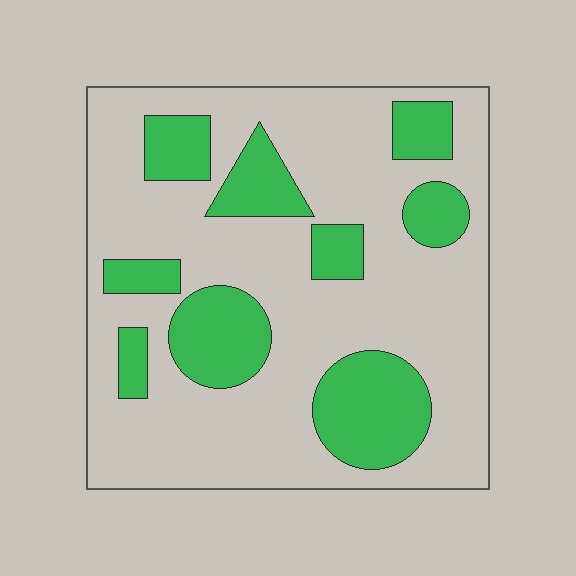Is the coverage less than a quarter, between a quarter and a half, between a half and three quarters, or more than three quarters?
Between a quarter and a half.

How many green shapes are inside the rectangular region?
9.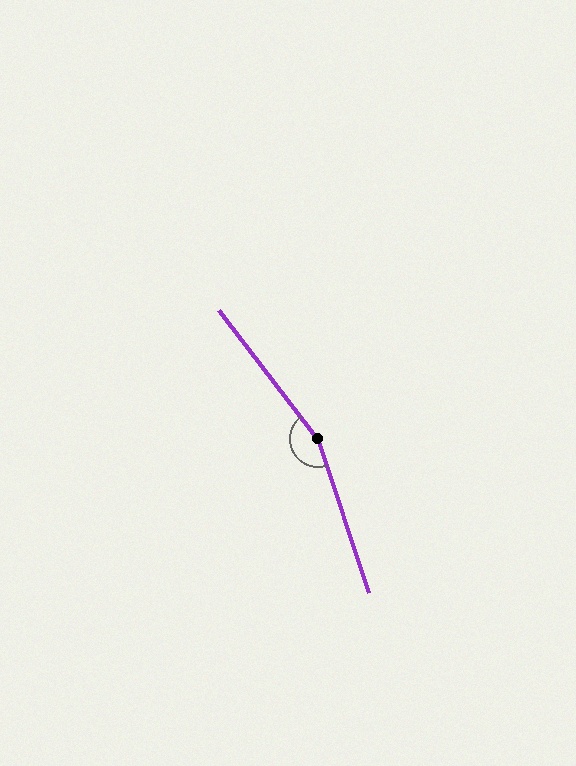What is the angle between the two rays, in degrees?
Approximately 161 degrees.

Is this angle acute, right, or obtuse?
It is obtuse.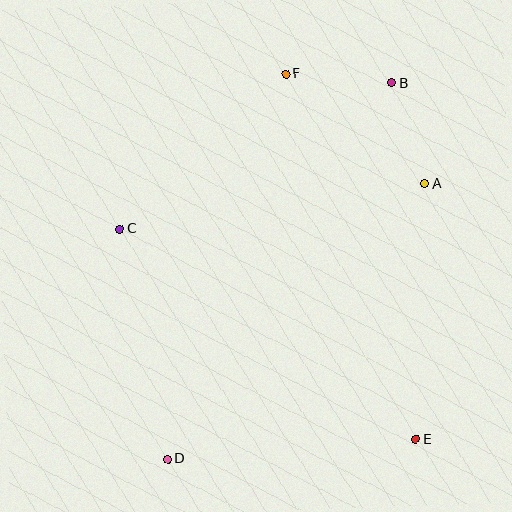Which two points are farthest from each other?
Points B and D are farthest from each other.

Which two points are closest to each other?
Points B and F are closest to each other.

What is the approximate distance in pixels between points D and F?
The distance between D and F is approximately 403 pixels.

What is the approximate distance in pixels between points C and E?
The distance between C and E is approximately 363 pixels.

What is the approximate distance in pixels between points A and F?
The distance between A and F is approximately 177 pixels.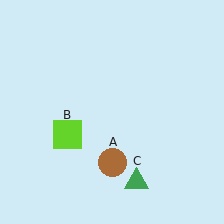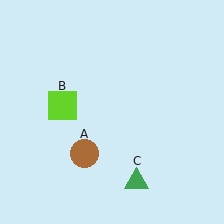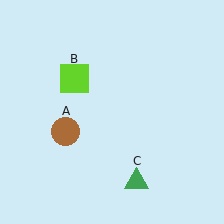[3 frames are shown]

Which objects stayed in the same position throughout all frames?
Green triangle (object C) remained stationary.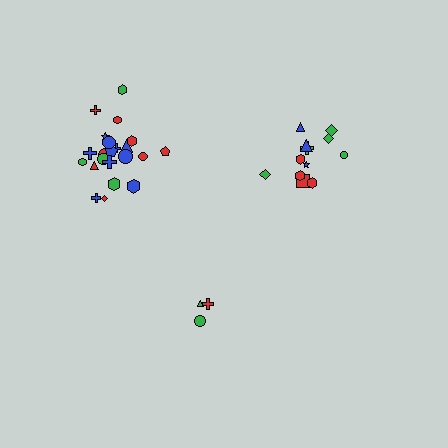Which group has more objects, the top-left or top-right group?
The top-left group.